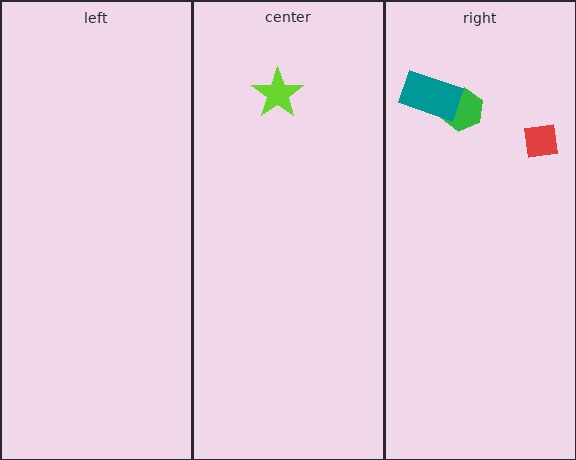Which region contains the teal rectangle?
The right region.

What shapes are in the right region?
The green hexagon, the red square, the teal rectangle.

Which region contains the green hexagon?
The right region.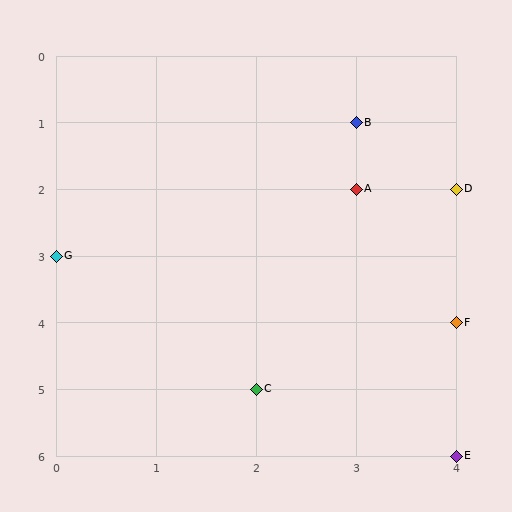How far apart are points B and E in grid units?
Points B and E are 1 column and 5 rows apart (about 5.1 grid units diagonally).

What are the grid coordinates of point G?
Point G is at grid coordinates (0, 3).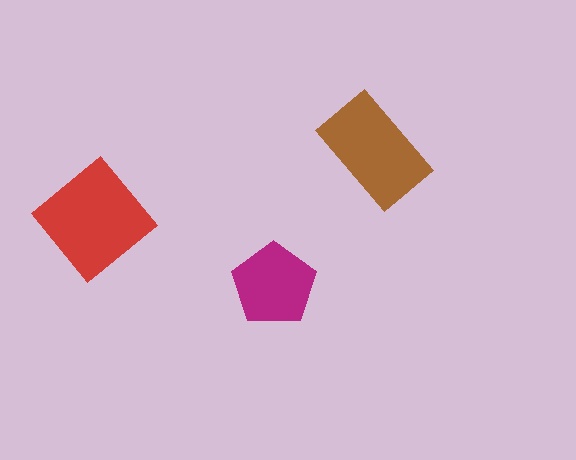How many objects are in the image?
There are 3 objects in the image.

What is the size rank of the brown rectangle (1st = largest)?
2nd.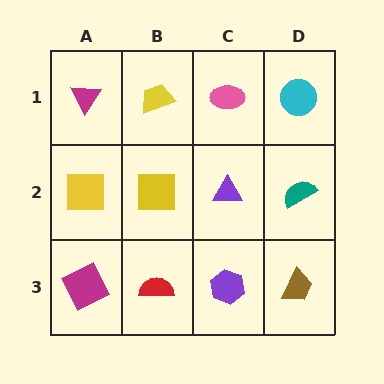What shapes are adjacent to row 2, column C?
A pink ellipse (row 1, column C), a purple hexagon (row 3, column C), a yellow square (row 2, column B), a teal semicircle (row 2, column D).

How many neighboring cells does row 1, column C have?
3.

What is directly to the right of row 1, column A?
A yellow trapezoid.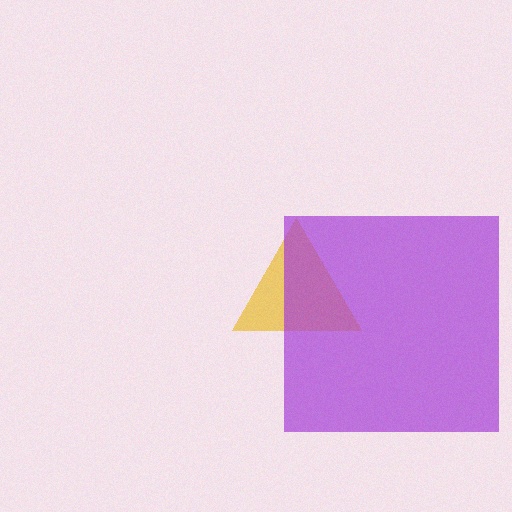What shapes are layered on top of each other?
The layered shapes are: a yellow triangle, a purple square.